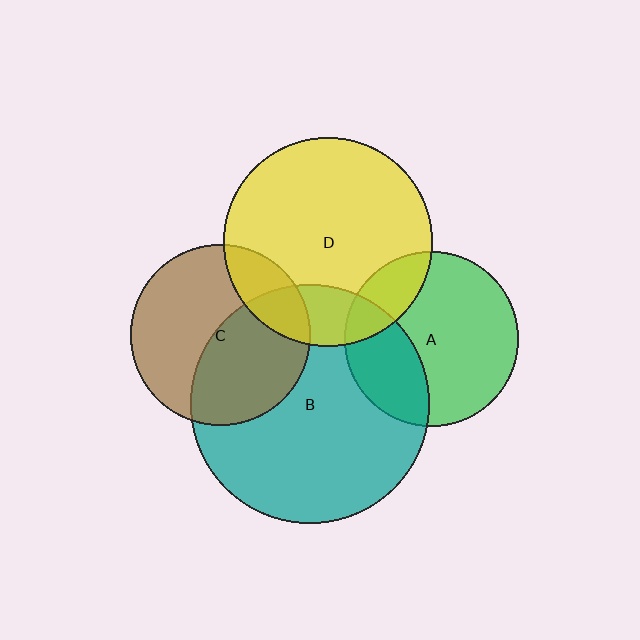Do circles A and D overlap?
Yes.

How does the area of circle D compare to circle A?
Approximately 1.4 times.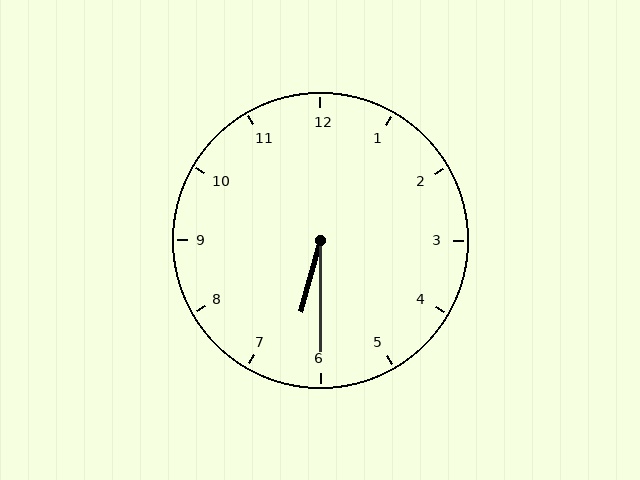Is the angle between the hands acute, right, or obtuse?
It is acute.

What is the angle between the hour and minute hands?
Approximately 15 degrees.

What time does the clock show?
6:30.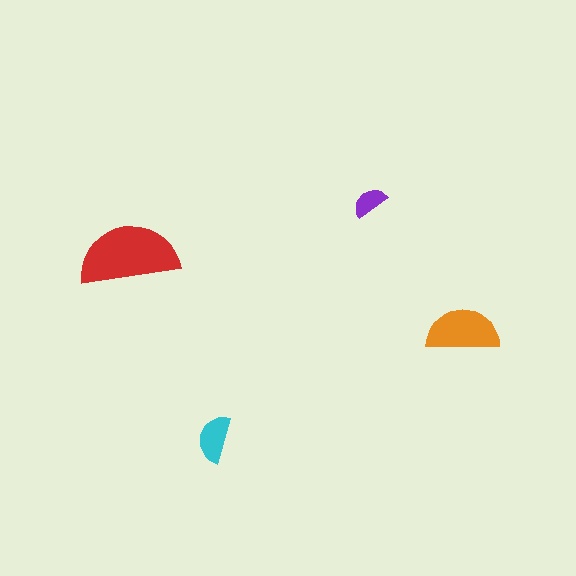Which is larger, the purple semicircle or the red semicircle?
The red one.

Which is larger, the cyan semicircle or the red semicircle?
The red one.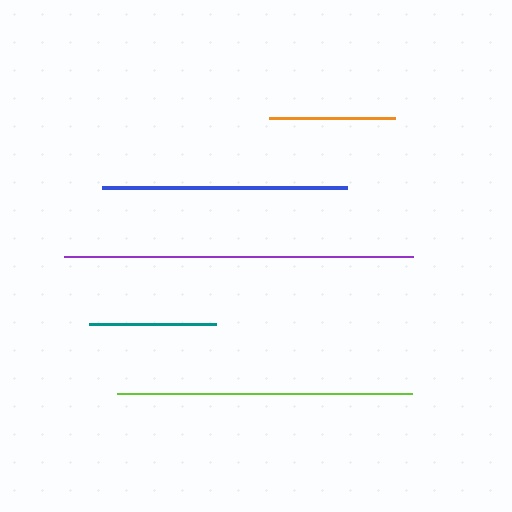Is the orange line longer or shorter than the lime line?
The lime line is longer than the orange line.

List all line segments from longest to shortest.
From longest to shortest: purple, lime, blue, teal, orange.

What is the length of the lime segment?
The lime segment is approximately 295 pixels long.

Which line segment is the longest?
The purple line is the longest at approximately 349 pixels.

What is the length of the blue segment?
The blue segment is approximately 245 pixels long.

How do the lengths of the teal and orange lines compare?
The teal and orange lines are approximately the same length.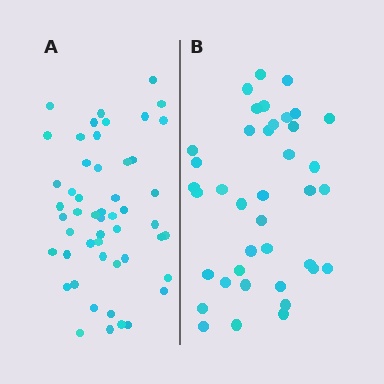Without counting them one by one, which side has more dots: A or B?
Region A (the left region) has more dots.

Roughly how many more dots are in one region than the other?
Region A has roughly 12 or so more dots than region B.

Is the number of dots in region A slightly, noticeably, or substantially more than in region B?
Region A has noticeably more, but not dramatically so. The ratio is roughly 1.3 to 1.